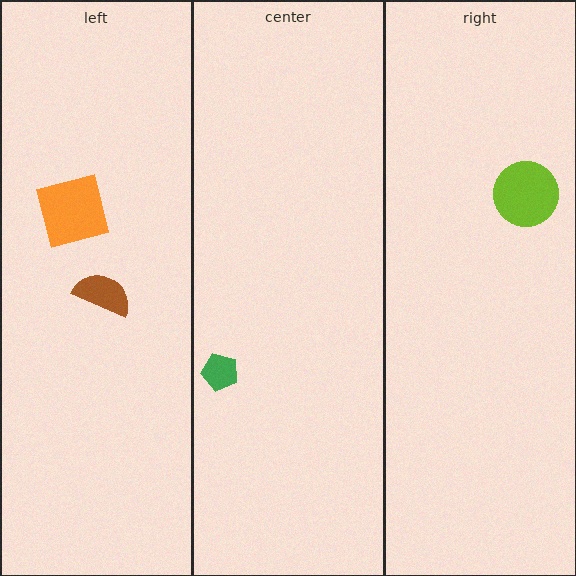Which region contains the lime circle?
The right region.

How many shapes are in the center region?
1.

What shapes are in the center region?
The green pentagon.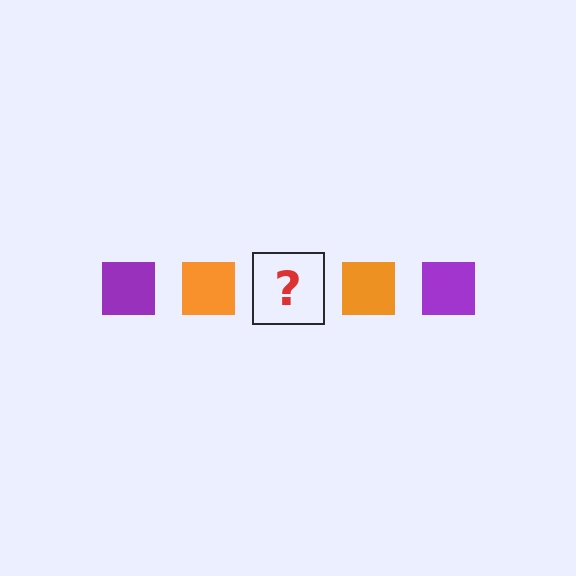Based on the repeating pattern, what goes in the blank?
The blank should be a purple square.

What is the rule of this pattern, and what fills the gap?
The rule is that the pattern cycles through purple, orange squares. The gap should be filled with a purple square.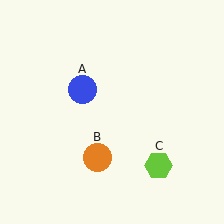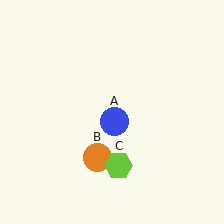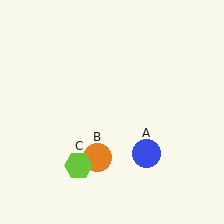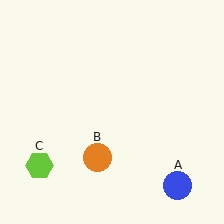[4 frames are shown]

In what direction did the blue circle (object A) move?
The blue circle (object A) moved down and to the right.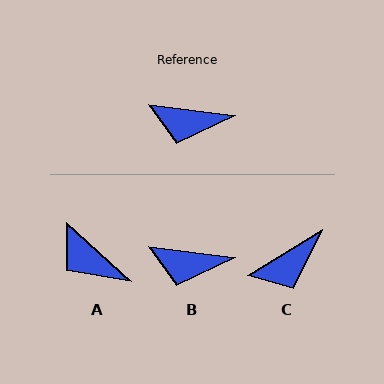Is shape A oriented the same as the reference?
No, it is off by about 35 degrees.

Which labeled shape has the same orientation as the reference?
B.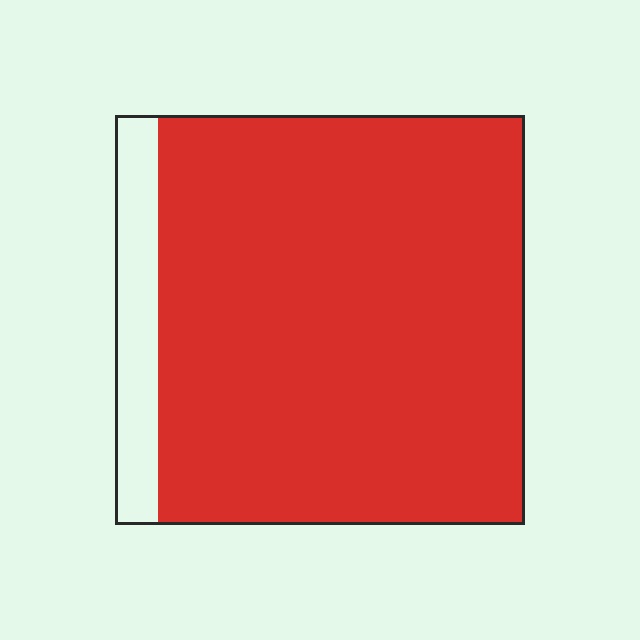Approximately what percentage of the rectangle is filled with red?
Approximately 90%.